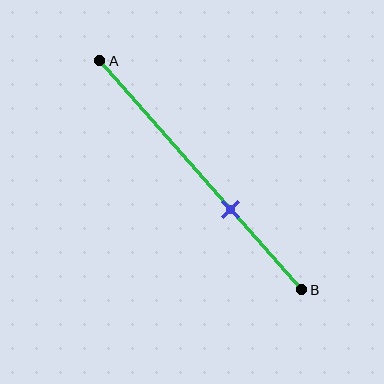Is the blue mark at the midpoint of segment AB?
No, the mark is at about 65% from A, not at the 50% midpoint.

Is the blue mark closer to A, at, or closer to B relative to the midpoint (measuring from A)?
The blue mark is closer to point B than the midpoint of segment AB.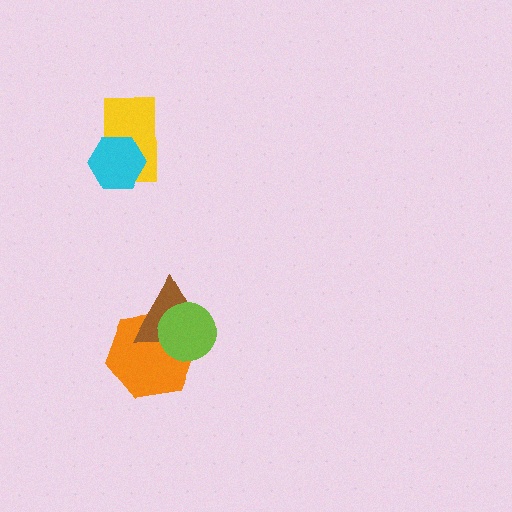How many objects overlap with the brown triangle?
2 objects overlap with the brown triangle.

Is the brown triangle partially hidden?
Yes, it is partially covered by another shape.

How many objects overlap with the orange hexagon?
2 objects overlap with the orange hexagon.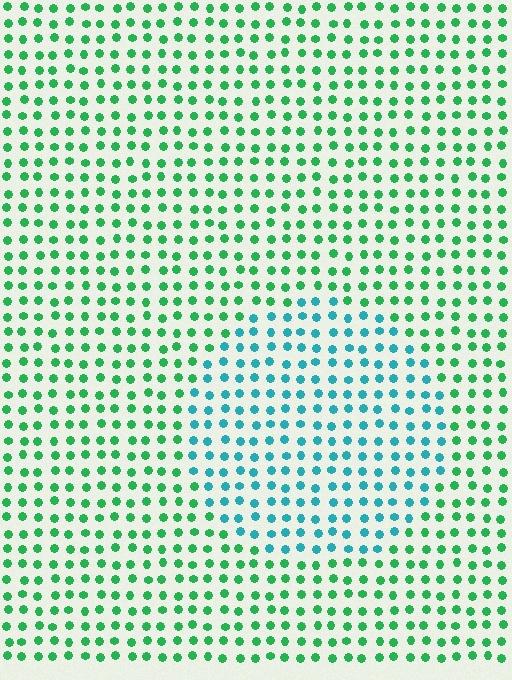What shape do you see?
I see a circle.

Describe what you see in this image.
The image is filled with small green elements in a uniform arrangement. A circle-shaped region is visible where the elements are tinted to a slightly different hue, forming a subtle color boundary.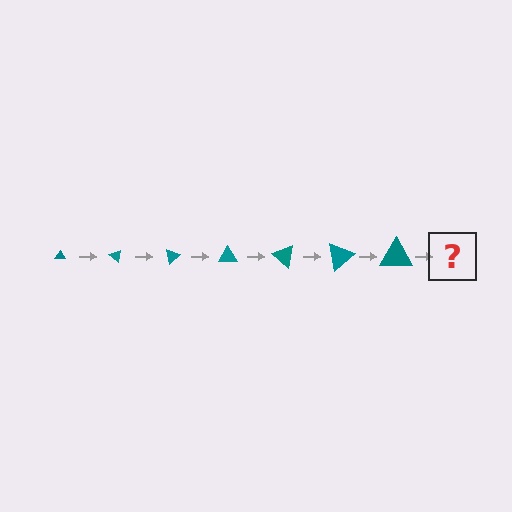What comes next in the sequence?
The next element should be a triangle, larger than the previous one and rotated 280 degrees from the start.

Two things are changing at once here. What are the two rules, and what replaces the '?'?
The two rules are that the triangle grows larger each step and it rotates 40 degrees each step. The '?' should be a triangle, larger than the previous one and rotated 280 degrees from the start.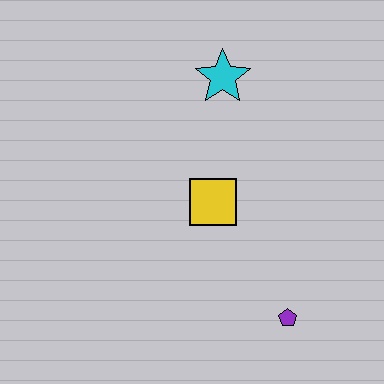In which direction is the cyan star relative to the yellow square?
The cyan star is above the yellow square.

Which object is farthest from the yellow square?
The purple pentagon is farthest from the yellow square.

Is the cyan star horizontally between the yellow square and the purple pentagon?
Yes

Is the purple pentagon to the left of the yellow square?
No